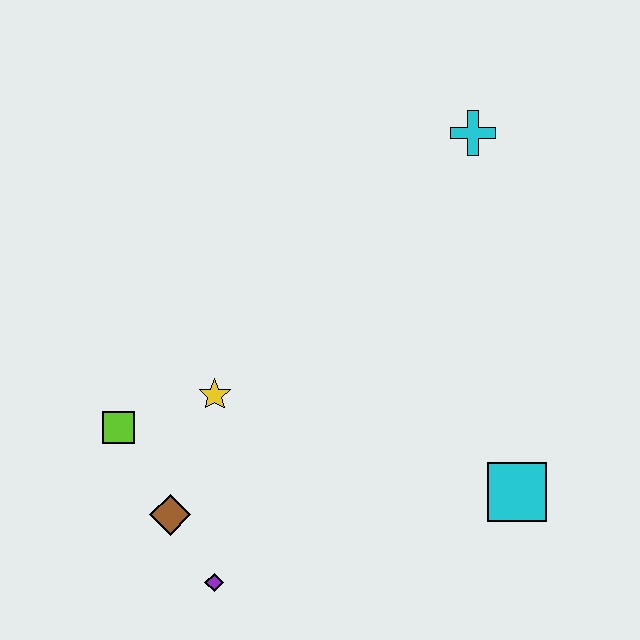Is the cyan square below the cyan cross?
Yes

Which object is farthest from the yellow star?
The cyan cross is farthest from the yellow star.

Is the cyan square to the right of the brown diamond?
Yes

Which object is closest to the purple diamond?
The brown diamond is closest to the purple diamond.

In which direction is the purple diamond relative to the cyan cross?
The purple diamond is below the cyan cross.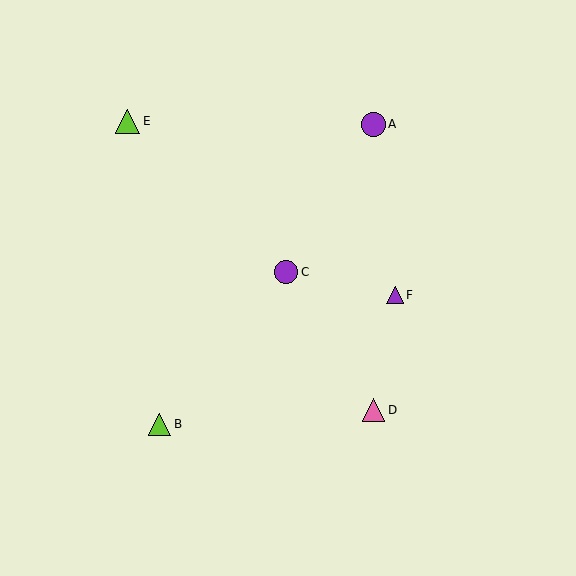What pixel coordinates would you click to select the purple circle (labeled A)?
Click at (373, 124) to select the purple circle A.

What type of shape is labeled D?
Shape D is a pink triangle.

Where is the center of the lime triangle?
The center of the lime triangle is at (159, 424).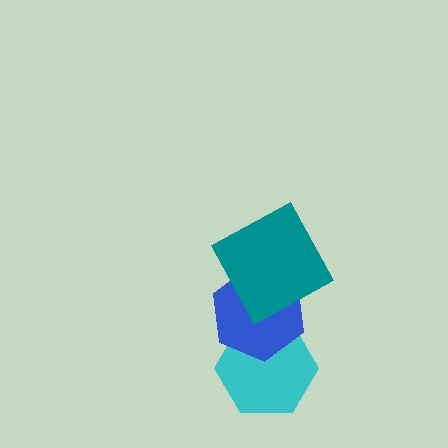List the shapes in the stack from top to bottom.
From top to bottom: the teal square, the blue hexagon, the cyan hexagon.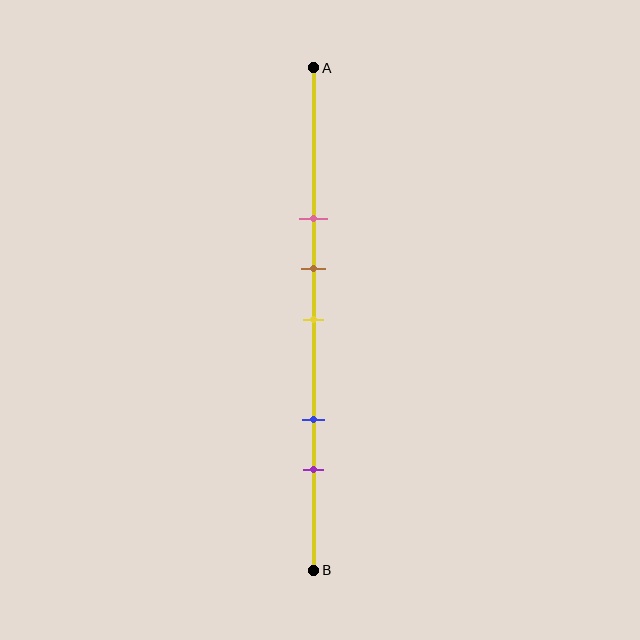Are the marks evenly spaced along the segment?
No, the marks are not evenly spaced.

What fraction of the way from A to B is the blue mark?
The blue mark is approximately 70% (0.7) of the way from A to B.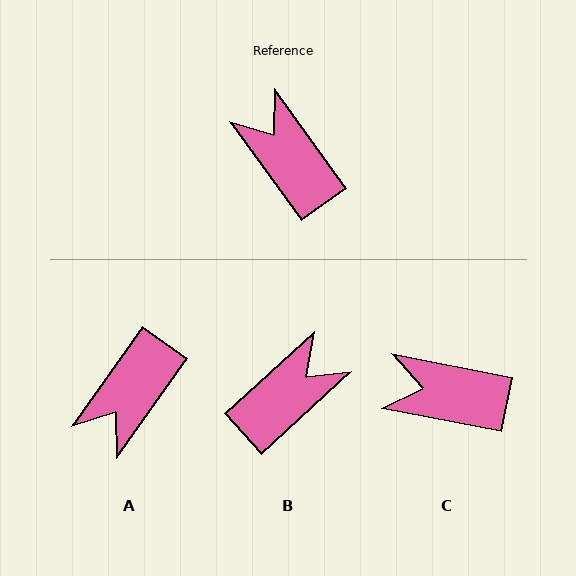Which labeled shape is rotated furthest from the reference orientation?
A, about 109 degrees away.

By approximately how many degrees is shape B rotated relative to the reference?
Approximately 84 degrees clockwise.